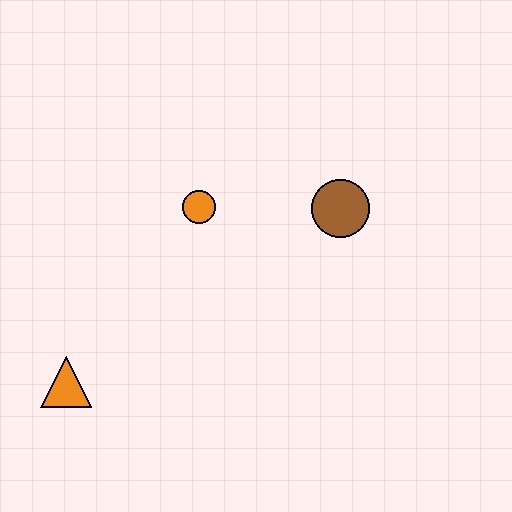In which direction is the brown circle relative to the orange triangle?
The brown circle is to the right of the orange triangle.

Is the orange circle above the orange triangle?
Yes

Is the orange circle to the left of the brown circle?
Yes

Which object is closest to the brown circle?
The orange circle is closest to the brown circle.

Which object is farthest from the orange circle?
The orange triangle is farthest from the orange circle.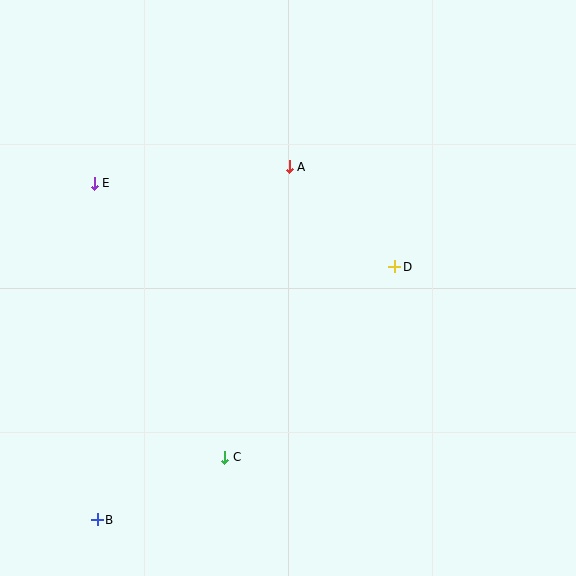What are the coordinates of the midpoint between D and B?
The midpoint between D and B is at (246, 393).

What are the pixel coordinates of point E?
Point E is at (94, 183).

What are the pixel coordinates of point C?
Point C is at (224, 457).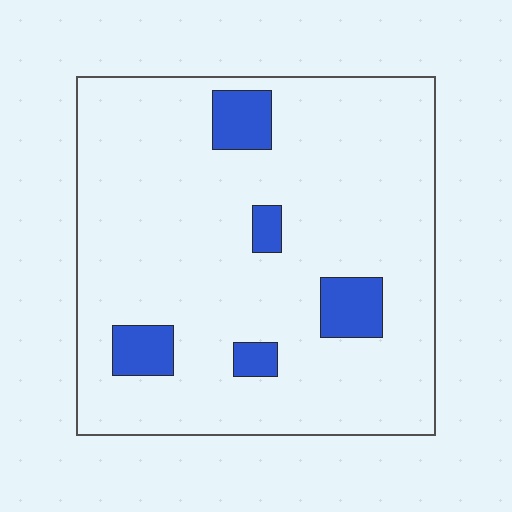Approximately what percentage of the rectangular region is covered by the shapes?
Approximately 10%.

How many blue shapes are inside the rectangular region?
5.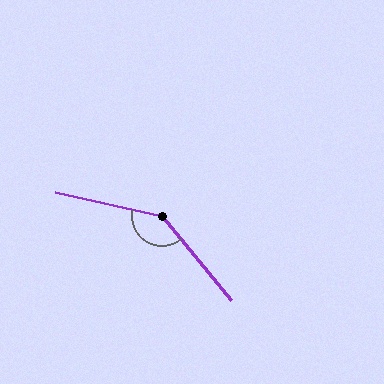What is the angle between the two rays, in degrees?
Approximately 142 degrees.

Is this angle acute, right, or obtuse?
It is obtuse.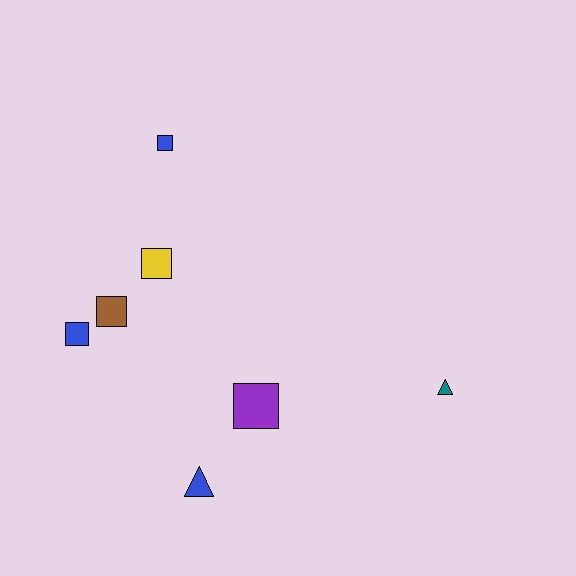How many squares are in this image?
There are 5 squares.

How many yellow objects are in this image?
There is 1 yellow object.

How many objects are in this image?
There are 7 objects.